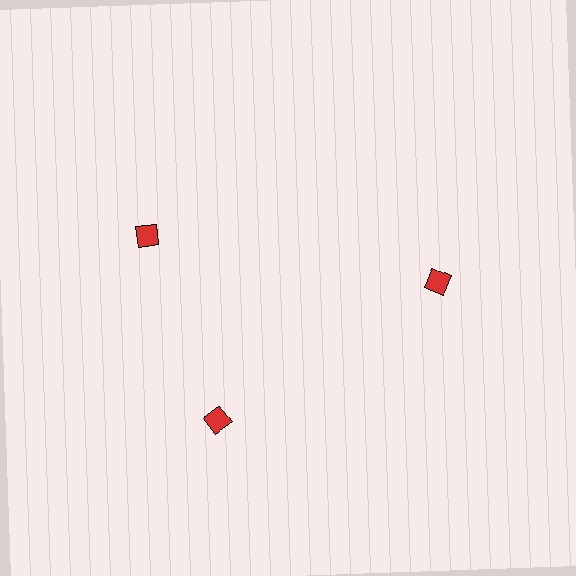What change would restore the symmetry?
The symmetry would be restored by rotating it back into even spacing with its neighbors so that all 3 diamonds sit at equal angles and equal distance from the center.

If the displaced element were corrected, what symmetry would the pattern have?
It would have 3-fold rotational symmetry — the pattern would map onto itself every 120 degrees.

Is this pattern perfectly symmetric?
No. The 3 red diamonds are arranged in a ring, but one element near the 11 o'clock position is rotated out of alignment along the ring, breaking the 3-fold rotational symmetry.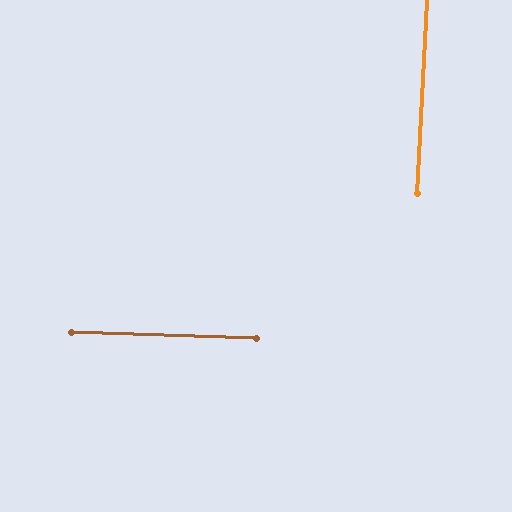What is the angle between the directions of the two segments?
Approximately 89 degrees.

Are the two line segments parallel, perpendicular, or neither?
Perpendicular — they meet at approximately 89°.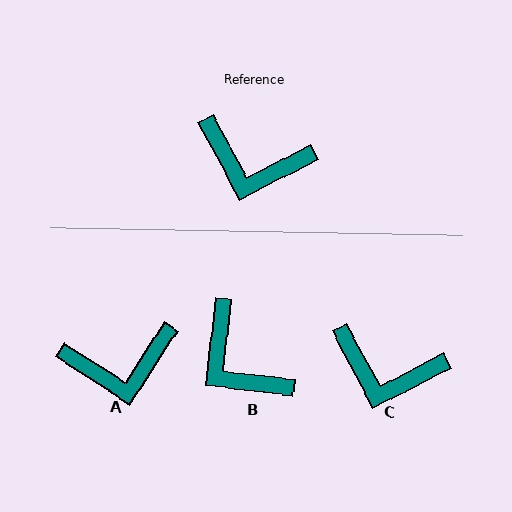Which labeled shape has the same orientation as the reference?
C.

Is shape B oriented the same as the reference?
No, it is off by about 34 degrees.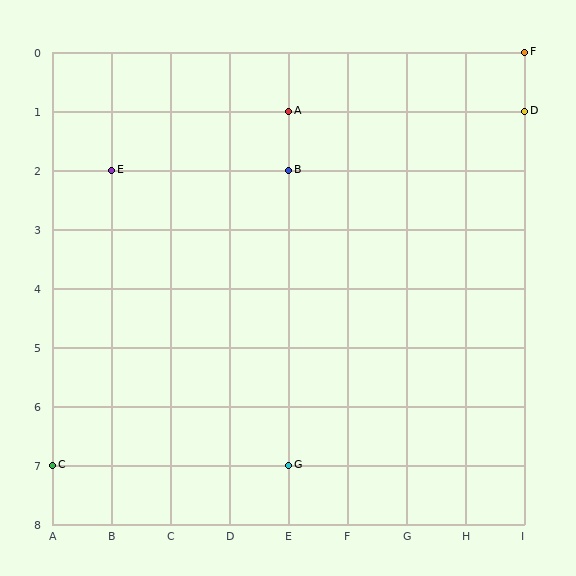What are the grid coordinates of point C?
Point C is at grid coordinates (A, 7).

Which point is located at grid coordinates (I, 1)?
Point D is at (I, 1).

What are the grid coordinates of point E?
Point E is at grid coordinates (B, 2).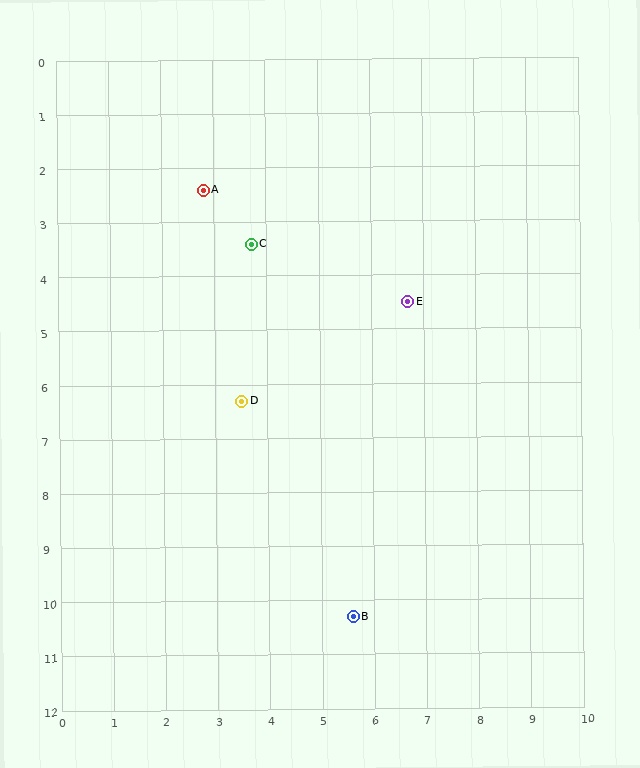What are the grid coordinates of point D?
Point D is at approximately (3.5, 6.3).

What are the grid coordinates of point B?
Point B is at approximately (5.6, 10.3).